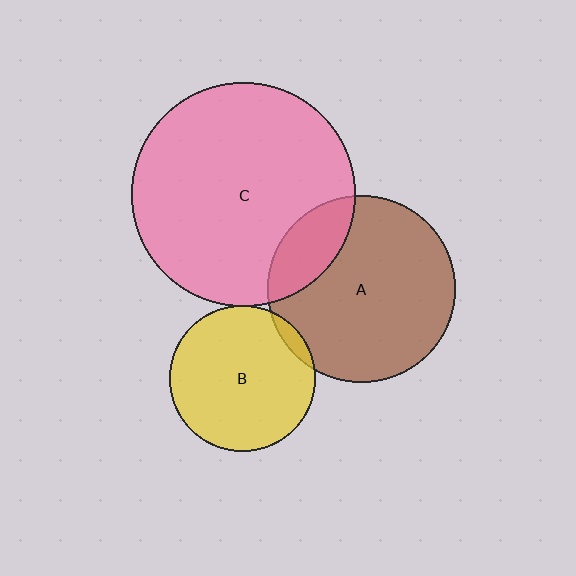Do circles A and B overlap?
Yes.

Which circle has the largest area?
Circle C (pink).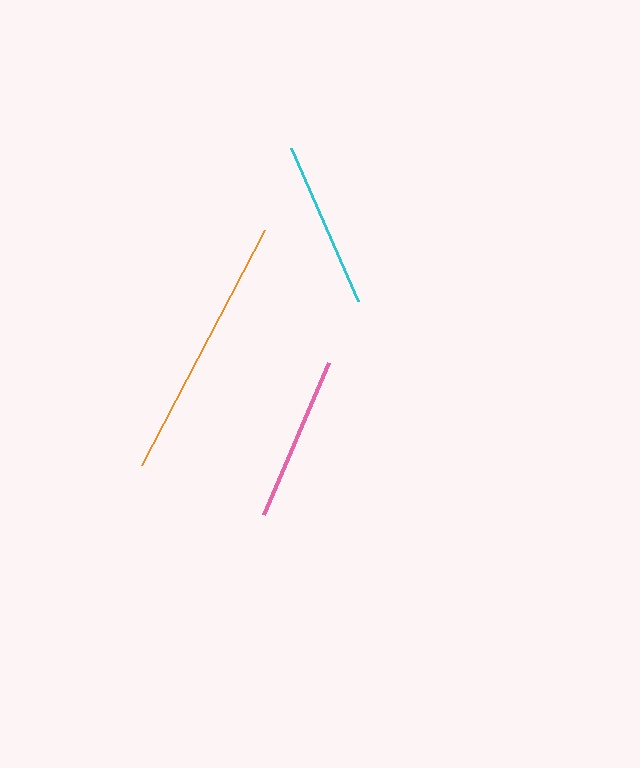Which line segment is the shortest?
The pink line is the shortest at approximately 166 pixels.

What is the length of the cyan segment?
The cyan segment is approximately 167 pixels long.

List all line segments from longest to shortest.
From longest to shortest: orange, cyan, pink.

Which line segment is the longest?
The orange line is the longest at approximately 265 pixels.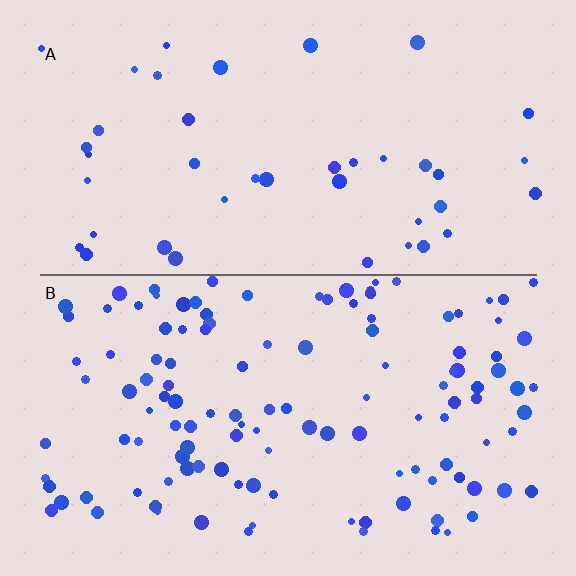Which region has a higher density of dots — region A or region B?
B (the bottom).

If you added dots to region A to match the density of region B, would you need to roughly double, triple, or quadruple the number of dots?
Approximately triple.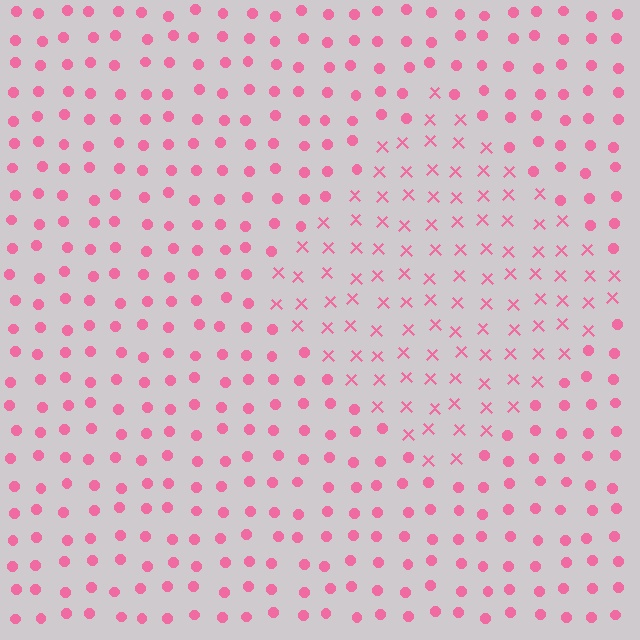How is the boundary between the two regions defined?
The boundary is defined by a change in element shape: X marks inside vs. circles outside. All elements share the same color and spacing.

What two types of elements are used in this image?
The image uses X marks inside the diamond region and circles outside it.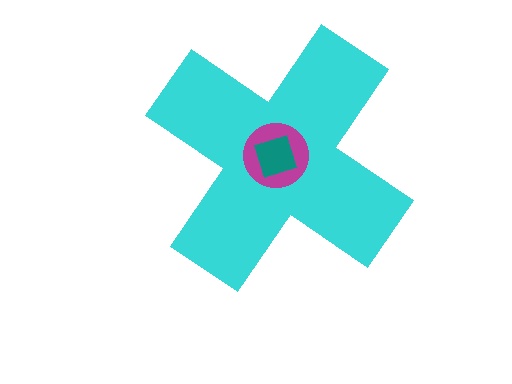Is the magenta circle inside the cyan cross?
Yes.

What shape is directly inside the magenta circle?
The teal diamond.